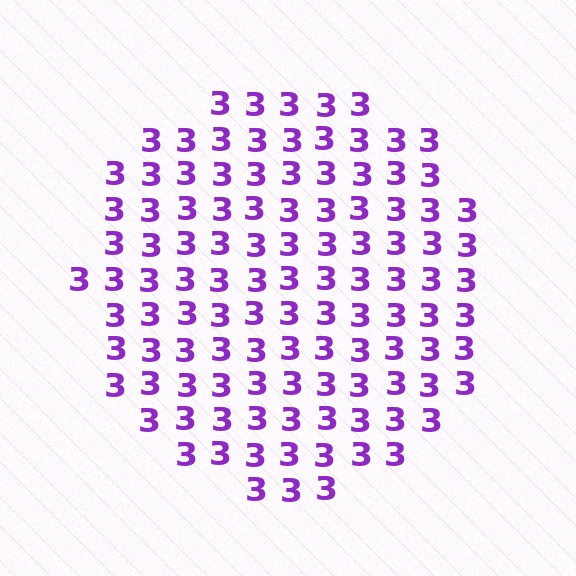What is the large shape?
The large shape is a circle.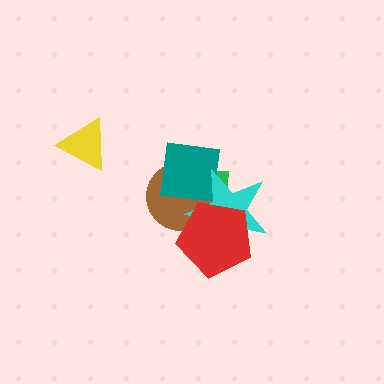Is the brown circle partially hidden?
Yes, it is partially covered by another shape.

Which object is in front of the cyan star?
The red pentagon is in front of the cyan star.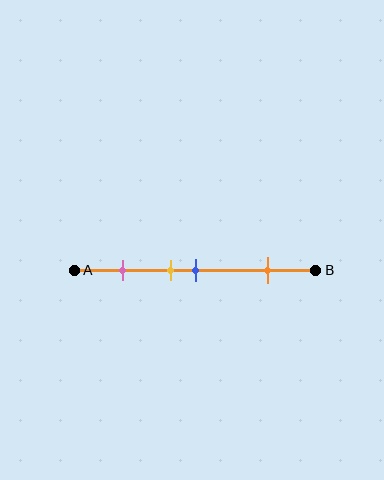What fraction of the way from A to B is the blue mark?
The blue mark is approximately 50% (0.5) of the way from A to B.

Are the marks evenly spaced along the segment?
No, the marks are not evenly spaced.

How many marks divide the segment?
There are 4 marks dividing the segment.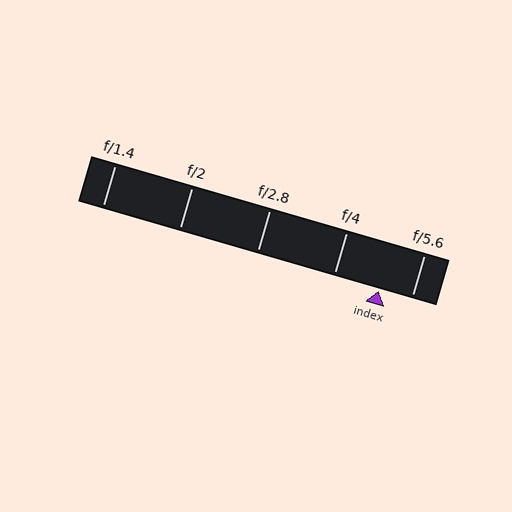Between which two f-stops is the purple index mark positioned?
The index mark is between f/4 and f/5.6.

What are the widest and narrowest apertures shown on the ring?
The widest aperture shown is f/1.4 and the narrowest is f/5.6.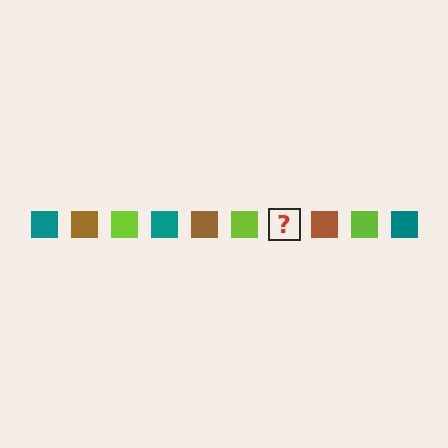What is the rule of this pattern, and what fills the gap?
The rule is that the pattern cycles through teal, brown, lime squares. The gap should be filled with a teal square.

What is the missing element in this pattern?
The missing element is a teal square.